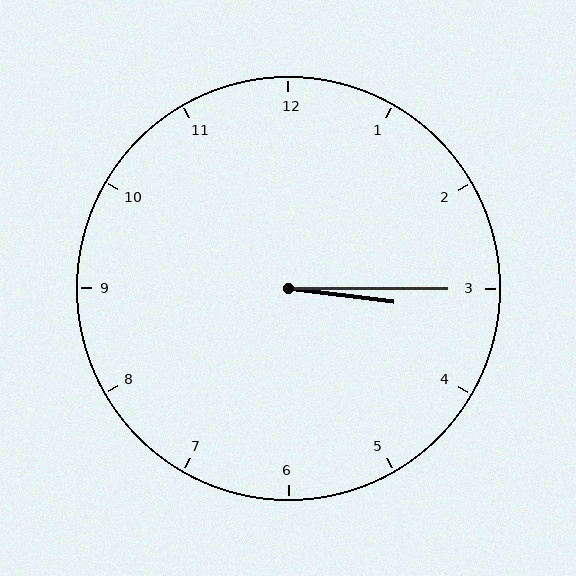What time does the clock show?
3:15.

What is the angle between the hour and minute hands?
Approximately 8 degrees.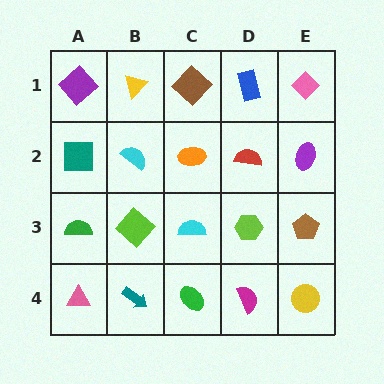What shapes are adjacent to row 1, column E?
A purple ellipse (row 2, column E), a blue rectangle (row 1, column D).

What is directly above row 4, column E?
A brown pentagon.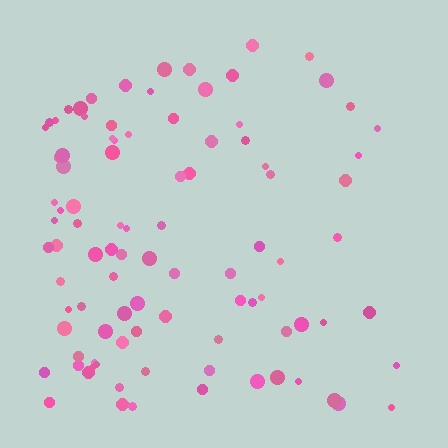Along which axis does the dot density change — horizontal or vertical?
Horizontal.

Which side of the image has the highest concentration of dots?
The left.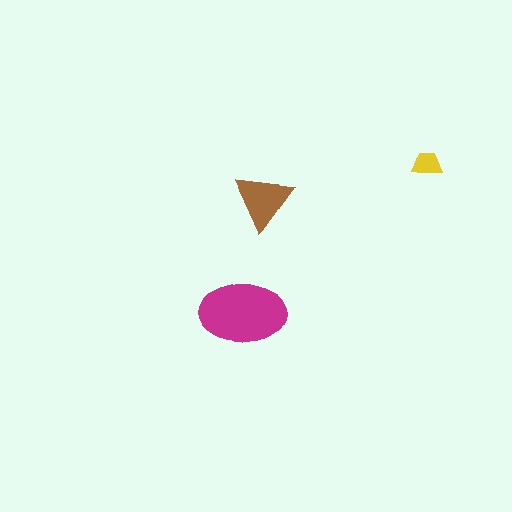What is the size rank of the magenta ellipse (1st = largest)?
1st.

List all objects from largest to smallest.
The magenta ellipse, the brown triangle, the yellow trapezoid.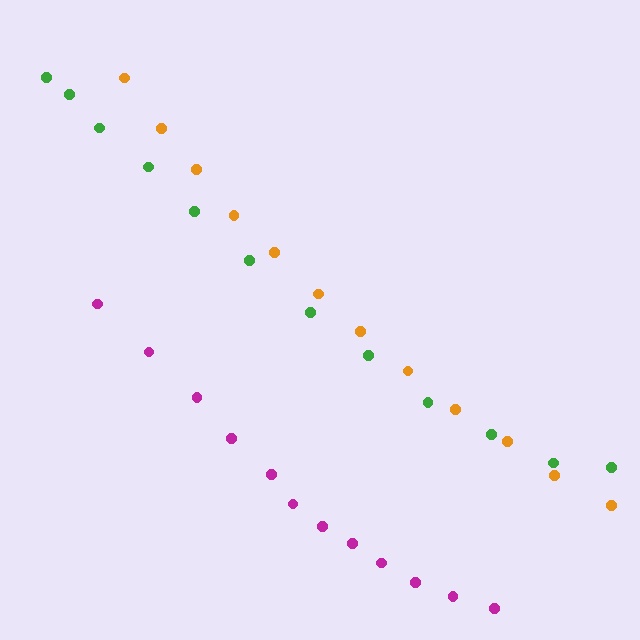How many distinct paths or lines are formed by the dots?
There are 3 distinct paths.